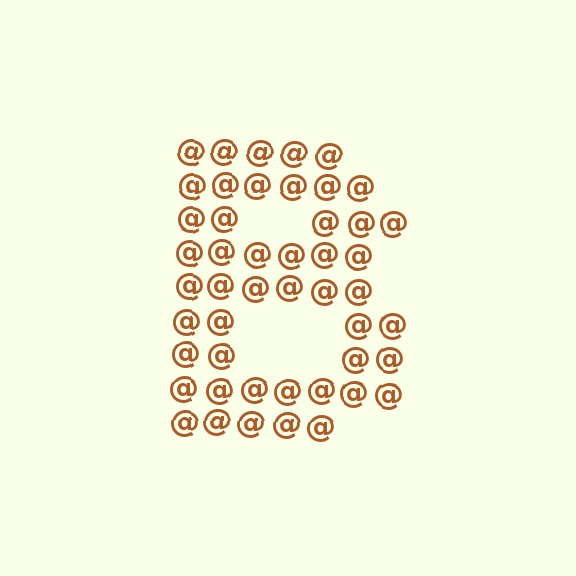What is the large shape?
The large shape is the letter B.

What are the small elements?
The small elements are at signs.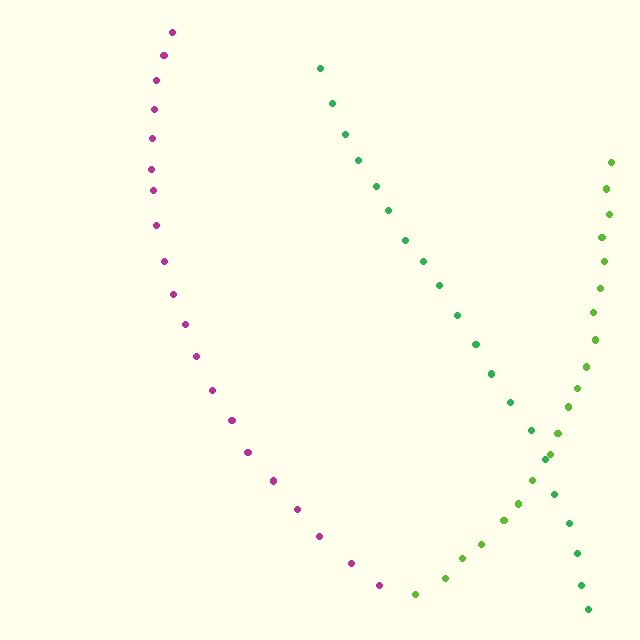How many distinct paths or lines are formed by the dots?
There are 3 distinct paths.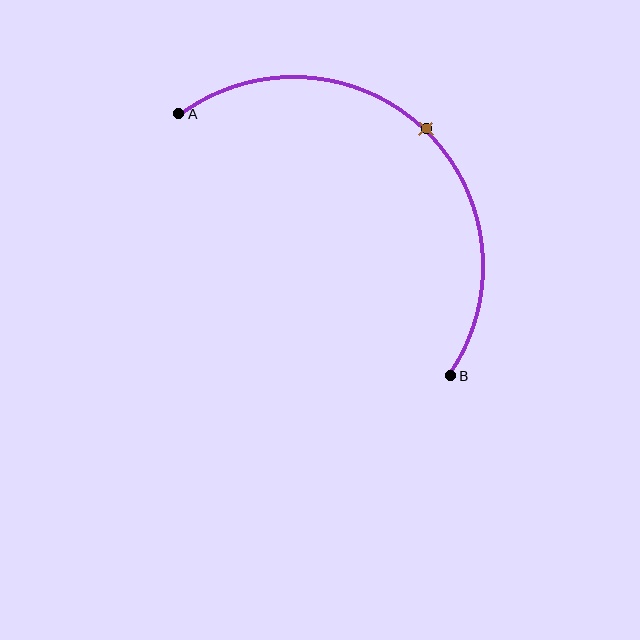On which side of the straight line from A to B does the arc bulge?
The arc bulges above and to the right of the straight line connecting A and B.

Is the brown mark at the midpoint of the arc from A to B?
Yes. The brown mark lies on the arc at equal arc-length from both A and B — it is the arc midpoint.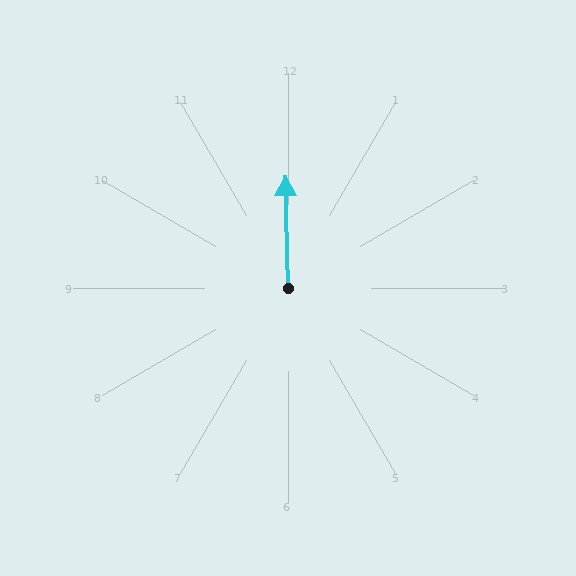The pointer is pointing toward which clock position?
Roughly 12 o'clock.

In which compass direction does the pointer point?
North.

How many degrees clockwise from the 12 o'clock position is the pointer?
Approximately 358 degrees.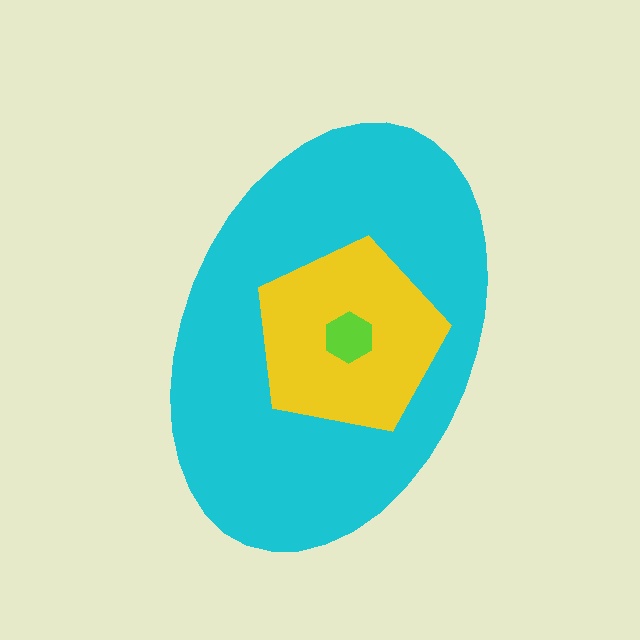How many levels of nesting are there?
3.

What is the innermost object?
The lime hexagon.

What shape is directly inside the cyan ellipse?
The yellow pentagon.